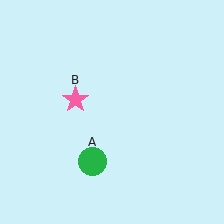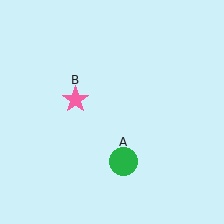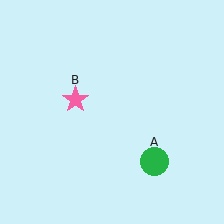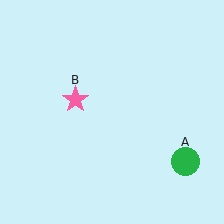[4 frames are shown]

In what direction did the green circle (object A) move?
The green circle (object A) moved right.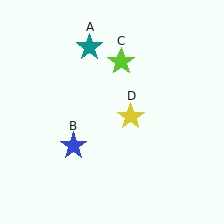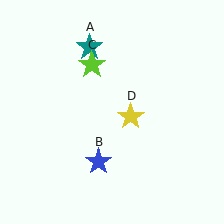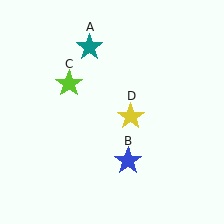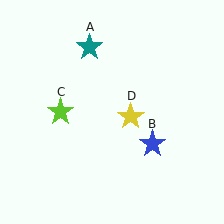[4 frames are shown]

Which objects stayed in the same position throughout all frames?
Teal star (object A) and yellow star (object D) remained stationary.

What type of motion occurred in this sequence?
The blue star (object B), lime star (object C) rotated counterclockwise around the center of the scene.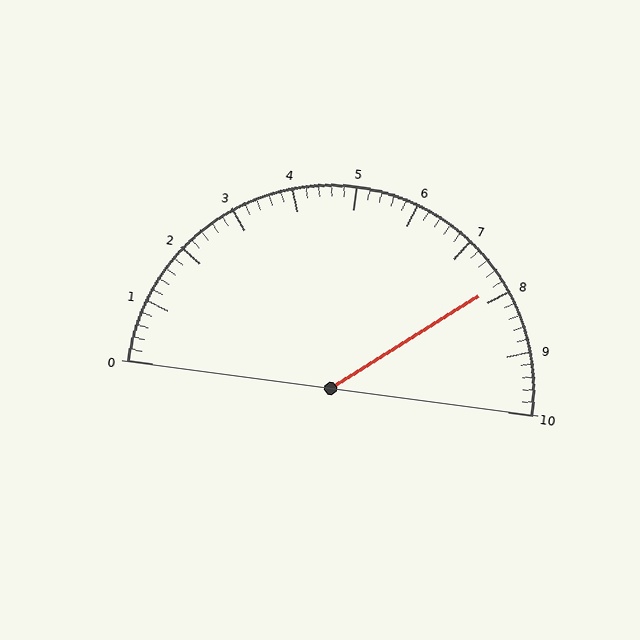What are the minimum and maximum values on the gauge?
The gauge ranges from 0 to 10.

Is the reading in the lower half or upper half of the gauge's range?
The reading is in the upper half of the range (0 to 10).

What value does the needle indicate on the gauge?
The needle indicates approximately 7.8.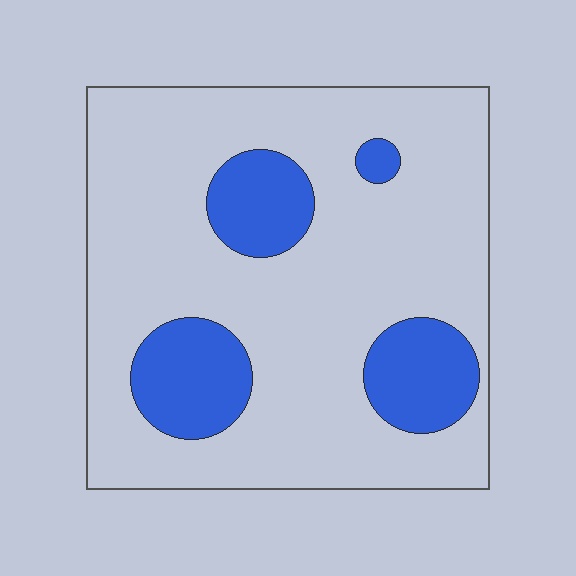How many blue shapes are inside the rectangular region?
4.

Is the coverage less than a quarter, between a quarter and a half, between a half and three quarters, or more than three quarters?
Less than a quarter.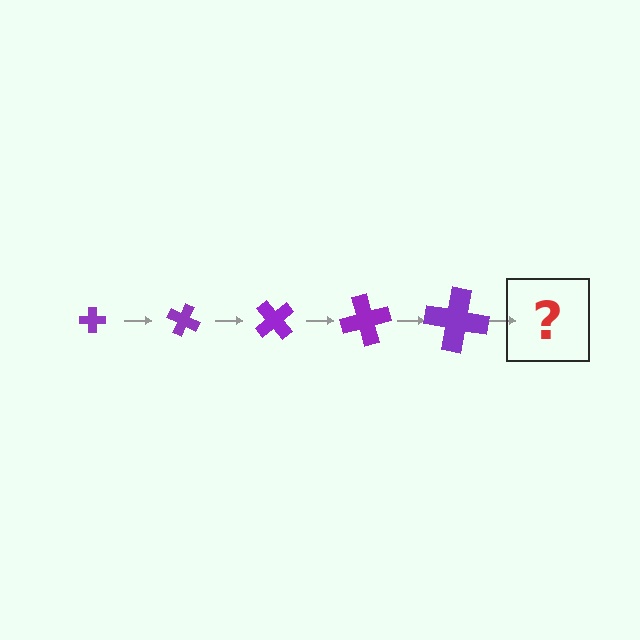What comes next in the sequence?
The next element should be a cross, larger than the previous one and rotated 125 degrees from the start.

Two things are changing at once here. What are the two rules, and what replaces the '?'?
The two rules are that the cross grows larger each step and it rotates 25 degrees each step. The '?' should be a cross, larger than the previous one and rotated 125 degrees from the start.